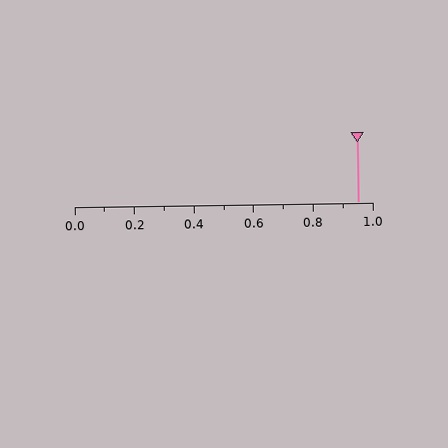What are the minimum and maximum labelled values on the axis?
The axis runs from 0.0 to 1.0.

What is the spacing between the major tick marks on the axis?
The major ticks are spaced 0.2 apart.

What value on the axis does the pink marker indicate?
The marker indicates approximately 0.95.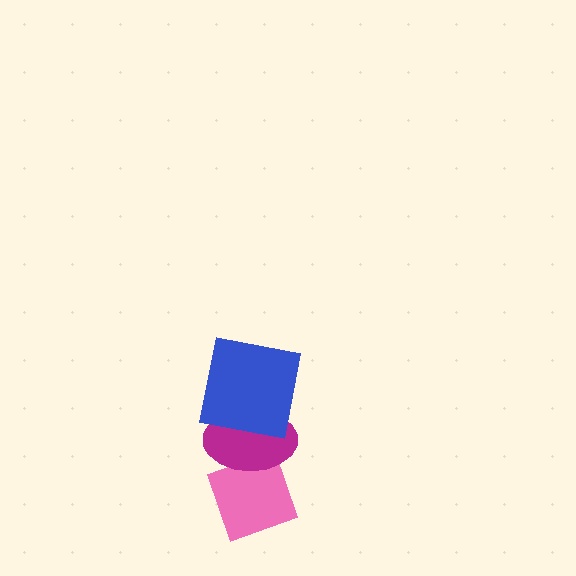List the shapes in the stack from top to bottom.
From top to bottom: the blue square, the magenta ellipse, the pink diamond.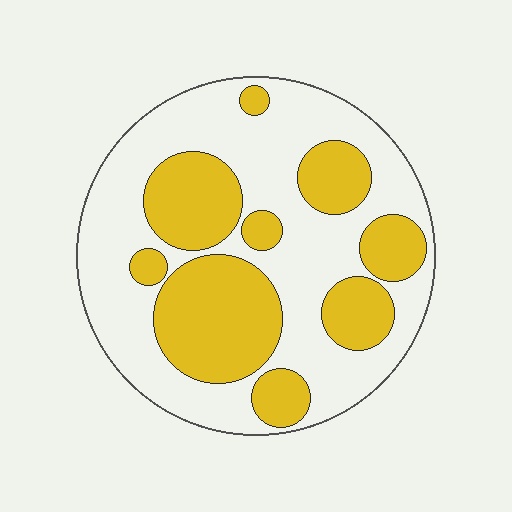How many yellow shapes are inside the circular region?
9.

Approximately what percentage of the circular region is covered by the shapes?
Approximately 40%.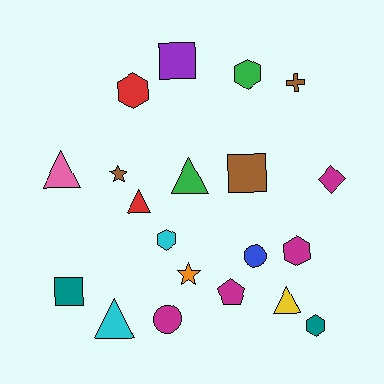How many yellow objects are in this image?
There is 1 yellow object.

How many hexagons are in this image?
There are 5 hexagons.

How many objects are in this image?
There are 20 objects.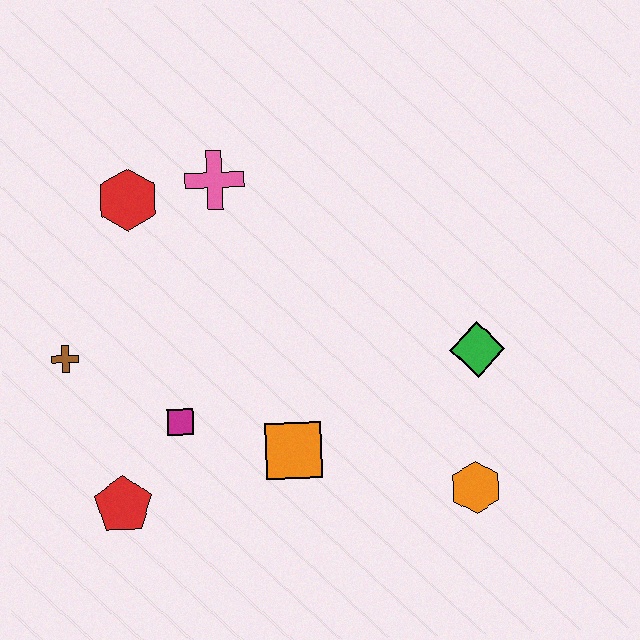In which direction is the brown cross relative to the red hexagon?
The brown cross is below the red hexagon.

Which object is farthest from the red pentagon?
The green diamond is farthest from the red pentagon.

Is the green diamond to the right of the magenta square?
Yes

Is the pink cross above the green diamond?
Yes